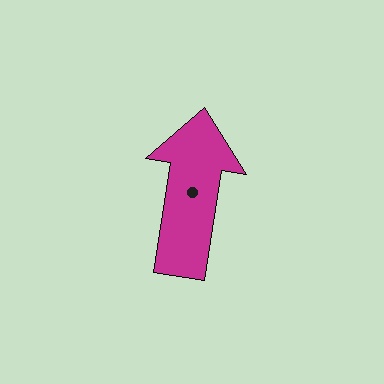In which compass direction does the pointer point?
North.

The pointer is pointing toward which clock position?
Roughly 12 o'clock.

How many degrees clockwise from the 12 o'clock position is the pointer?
Approximately 9 degrees.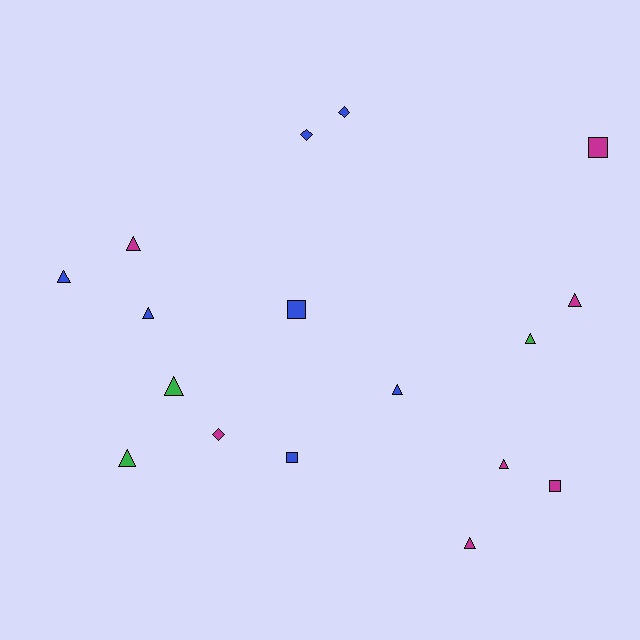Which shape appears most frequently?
Triangle, with 10 objects.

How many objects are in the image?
There are 17 objects.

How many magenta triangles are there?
There are 4 magenta triangles.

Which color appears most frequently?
Magenta, with 7 objects.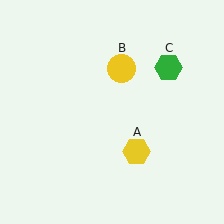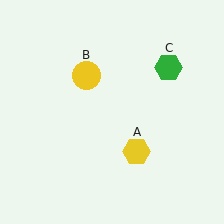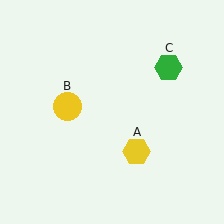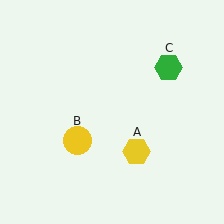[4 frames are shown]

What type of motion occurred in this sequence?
The yellow circle (object B) rotated counterclockwise around the center of the scene.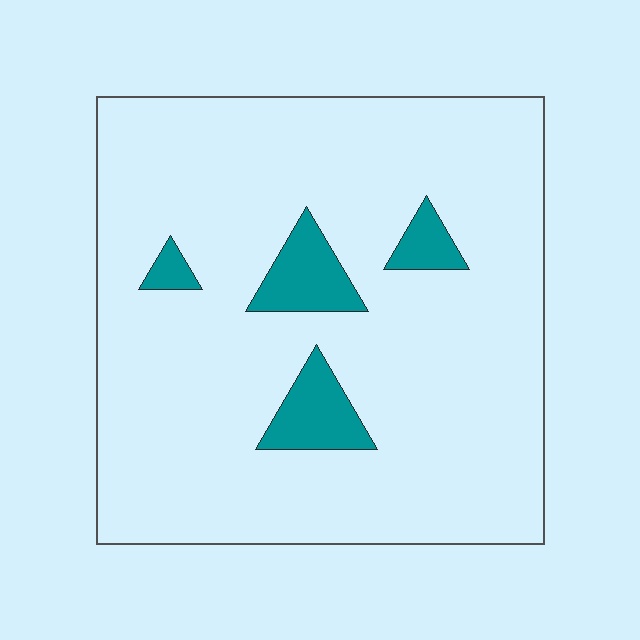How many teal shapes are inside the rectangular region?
4.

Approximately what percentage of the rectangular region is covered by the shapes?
Approximately 10%.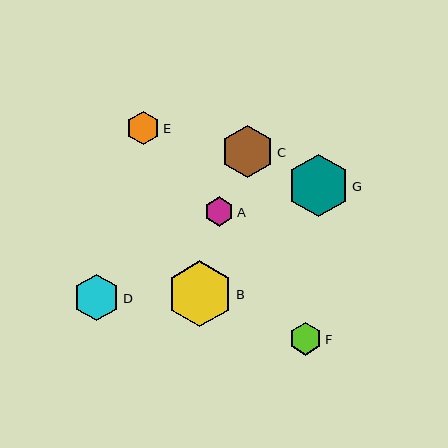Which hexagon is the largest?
Hexagon B is the largest with a size of approximately 66 pixels.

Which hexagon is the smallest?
Hexagon A is the smallest with a size of approximately 29 pixels.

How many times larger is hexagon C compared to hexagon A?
Hexagon C is approximately 1.8 times the size of hexagon A.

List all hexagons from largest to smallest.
From largest to smallest: B, G, C, D, E, F, A.